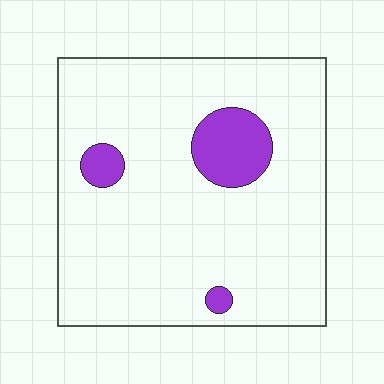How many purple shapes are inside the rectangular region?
3.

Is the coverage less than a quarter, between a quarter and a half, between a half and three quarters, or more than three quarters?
Less than a quarter.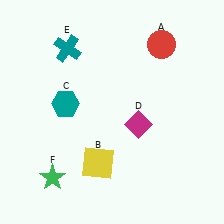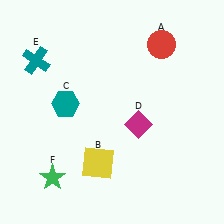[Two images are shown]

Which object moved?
The teal cross (E) moved left.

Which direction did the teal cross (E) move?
The teal cross (E) moved left.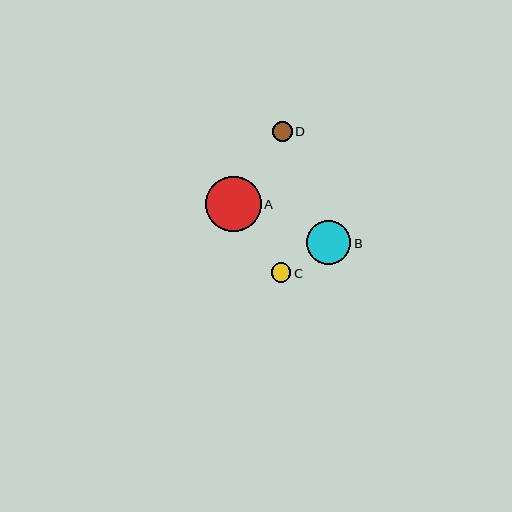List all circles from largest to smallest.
From largest to smallest: A, B, D, C.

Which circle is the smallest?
Circle C is the smallest with a size of approximately 20 pixels.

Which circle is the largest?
Circle A is the largest with a size of approximately 55 pixels.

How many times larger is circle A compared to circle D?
Circle A is approximately 2.8 times the size of circle D.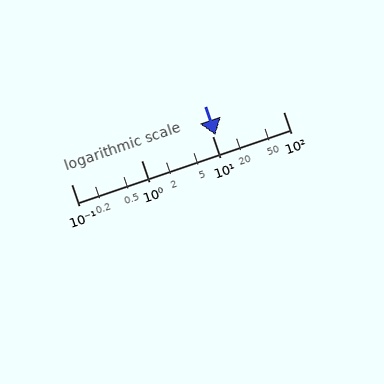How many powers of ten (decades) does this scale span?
The scale spans 3 decades, from 0.1 to 100.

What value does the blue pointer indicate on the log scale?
The pointer indicates approximately 11.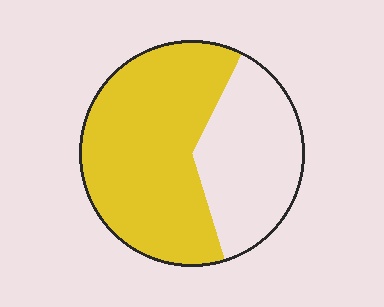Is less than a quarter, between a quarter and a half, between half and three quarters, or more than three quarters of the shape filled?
Between half and three quarters.